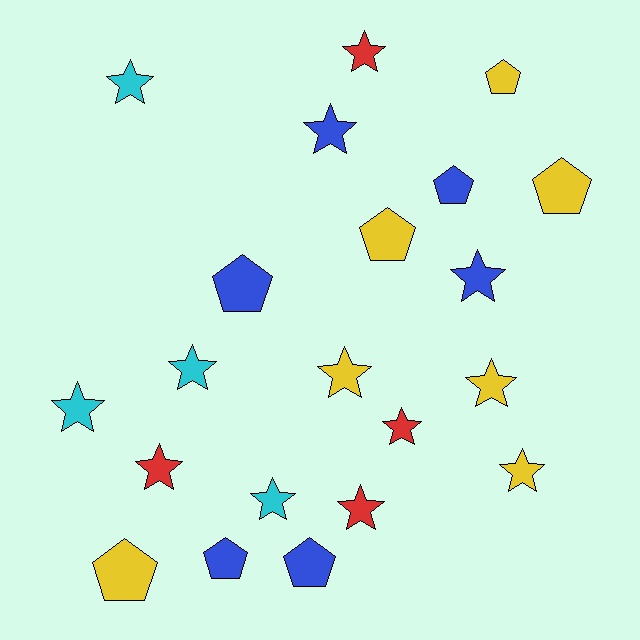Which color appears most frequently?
Yellow, with 7 objects.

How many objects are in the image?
There are 21 objects.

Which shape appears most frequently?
Star, with 13 objects.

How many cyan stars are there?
There are 4 cyan stars.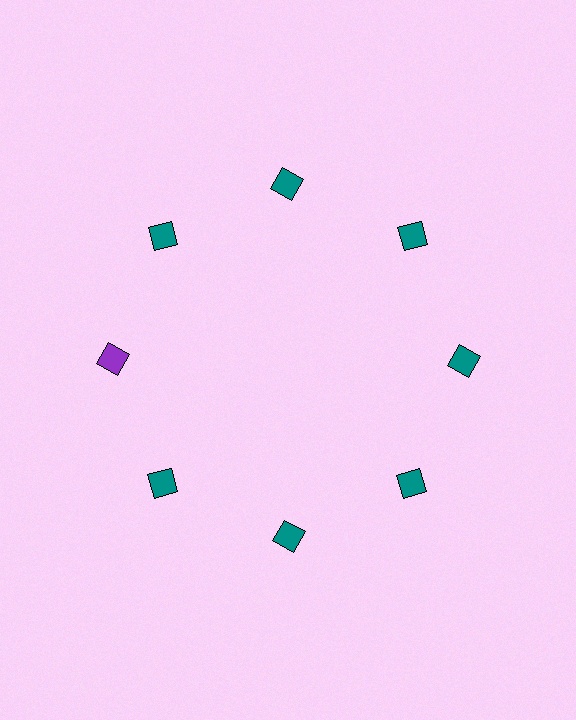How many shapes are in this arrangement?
There are 8 shapes arranged in a ring pattern.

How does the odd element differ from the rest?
It has a different color: purple instead of teal.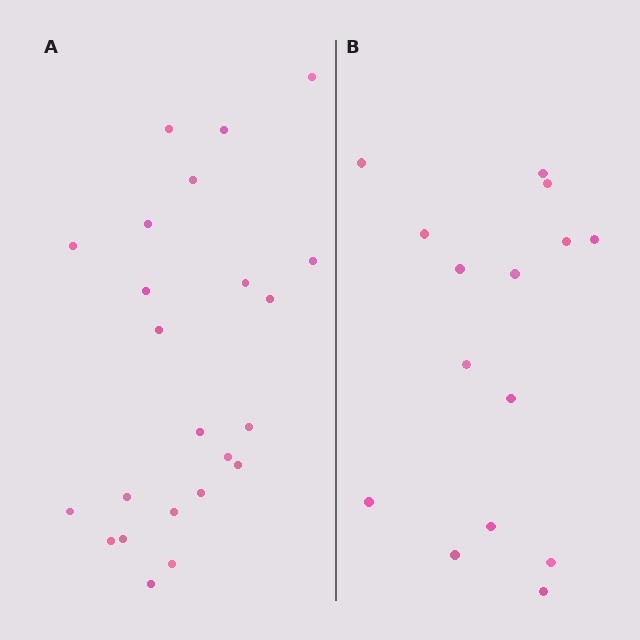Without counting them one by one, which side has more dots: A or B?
Region A (the left region) has more dots.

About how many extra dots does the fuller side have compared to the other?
Region A has roughly 8 or so more dots than region B.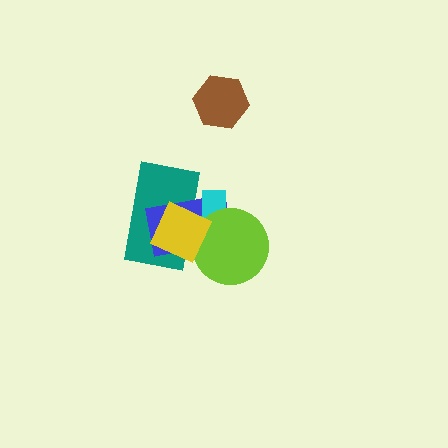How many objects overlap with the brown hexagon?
0 objects overlap with the brown hexagon.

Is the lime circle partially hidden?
Yes, it is partially covered by another shape.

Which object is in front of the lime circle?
The yellow diamond is in front of the lime circle.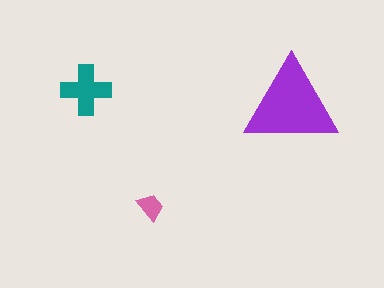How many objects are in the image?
There are 3 objects in the image.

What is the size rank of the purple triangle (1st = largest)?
1st.